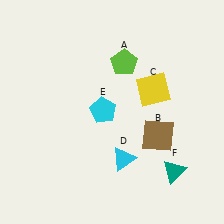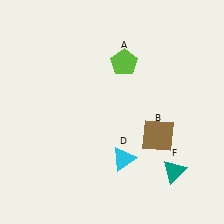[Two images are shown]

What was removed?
The yellow square (C), the cyan pentagon (E) were removed in Image 2.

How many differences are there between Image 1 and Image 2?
There are 2 differences between the two images.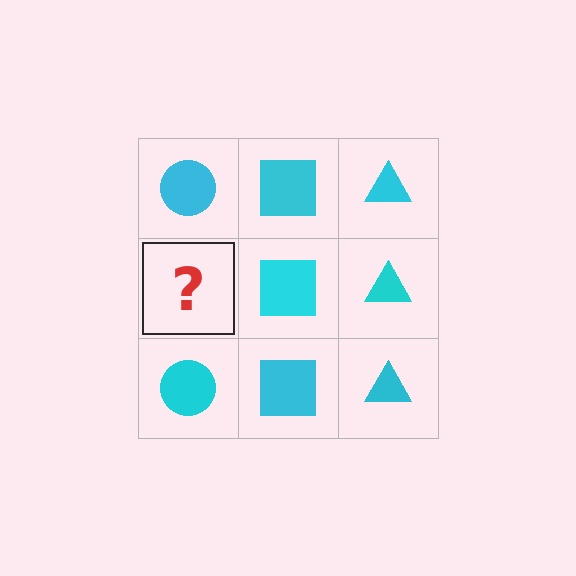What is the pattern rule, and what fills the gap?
The rule is that each column has a consistent shape. The gap should be filled with a cyan circle.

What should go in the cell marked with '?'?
The missing cell should contain a cyan circle.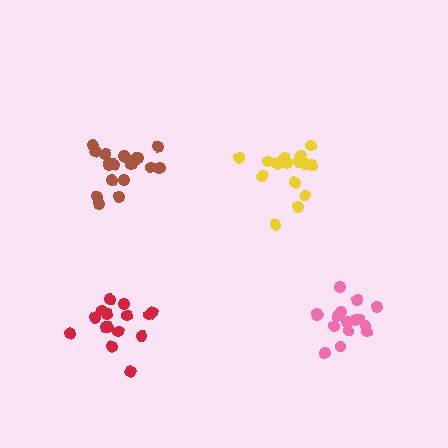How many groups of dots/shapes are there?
There are 4 groups.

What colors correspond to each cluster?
The clusters are colored: pink, brown, yellow, red.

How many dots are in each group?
Group 1: 16 dots, Group 2: 19 dots, Group 3: 15 dots, Group 4: 15 dots (65 total).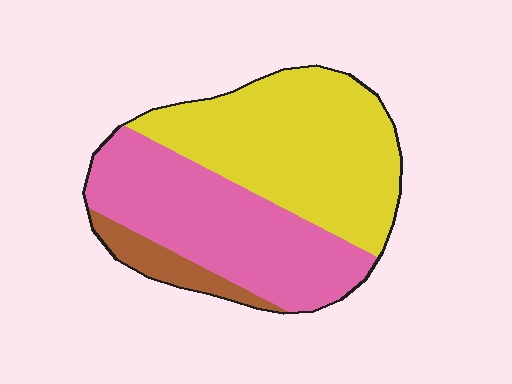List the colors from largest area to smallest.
From largest to smallest: yellow, pink, brown.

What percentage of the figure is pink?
Pink takes up about two fifths (2/5) of the figure.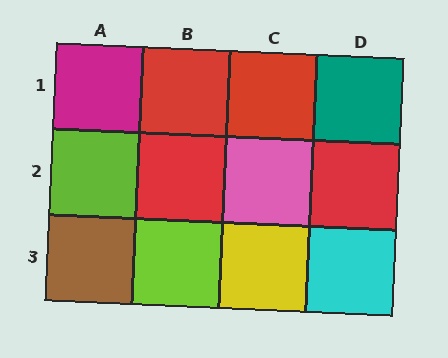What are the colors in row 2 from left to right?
Lime, red, pink, red.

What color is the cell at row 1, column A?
Magenta.